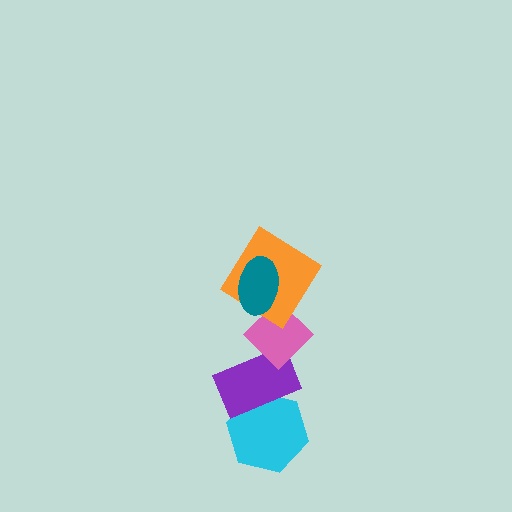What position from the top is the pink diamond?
The pink diamond is 3rd from the top.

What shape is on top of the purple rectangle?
The pink diamond is on top of the purple rectangle.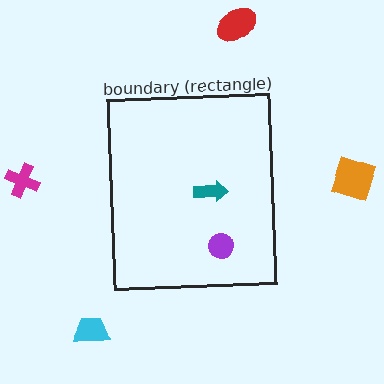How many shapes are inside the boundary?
2 inside, 4 outside.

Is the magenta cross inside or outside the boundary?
Outside.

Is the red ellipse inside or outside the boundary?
Outside.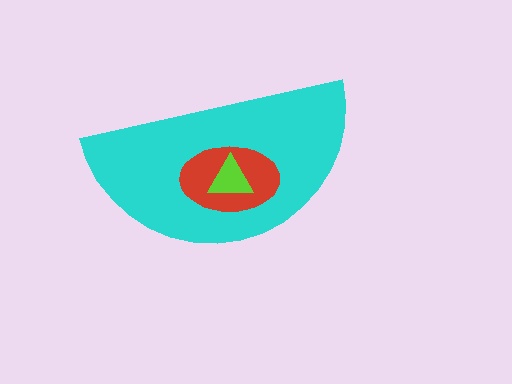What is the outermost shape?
The cyan semicircle.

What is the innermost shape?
The lime triangle.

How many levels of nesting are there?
3.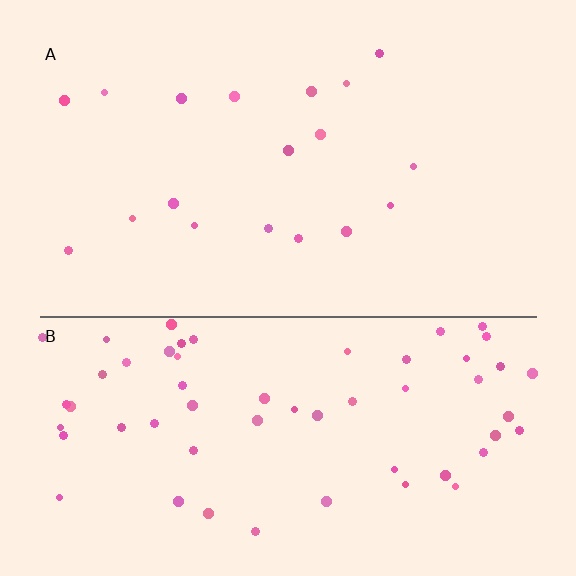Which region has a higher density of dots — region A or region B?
B (the bottom).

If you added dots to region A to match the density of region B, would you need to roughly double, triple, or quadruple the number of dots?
Approximately triple.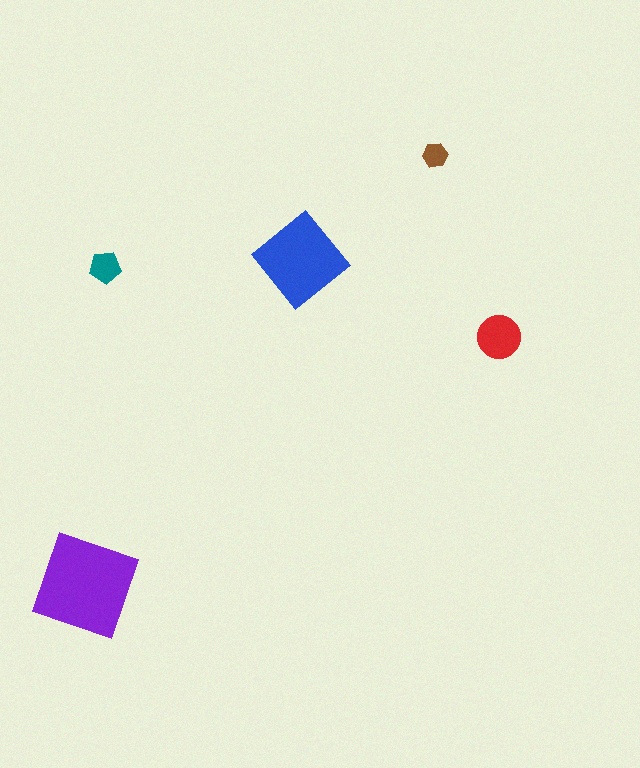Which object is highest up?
The brown hexagon is topmost.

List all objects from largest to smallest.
The purple diamond, the blue diamond, the red circle, the teal pentagon, the brown hexagon.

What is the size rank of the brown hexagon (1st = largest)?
5th.